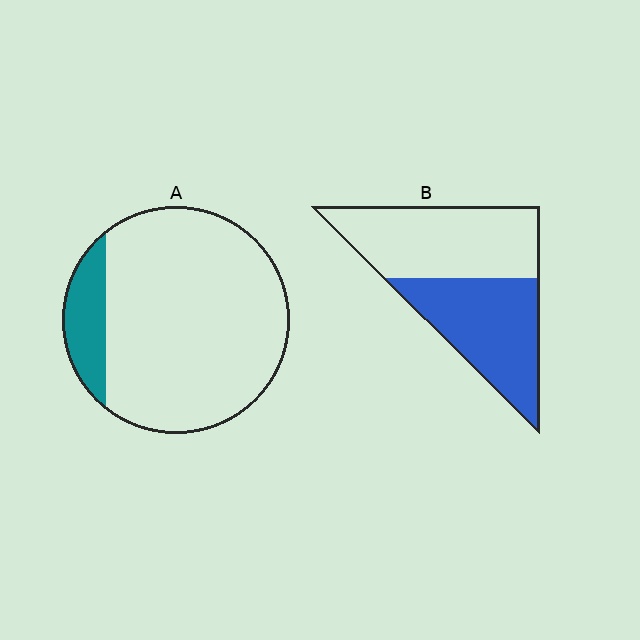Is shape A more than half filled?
No.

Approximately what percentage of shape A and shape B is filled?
A is approximately 15% and B is approximately 45%.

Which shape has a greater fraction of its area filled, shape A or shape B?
Shape B.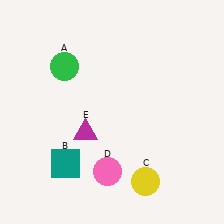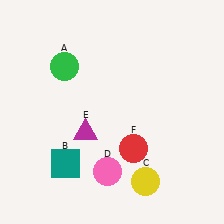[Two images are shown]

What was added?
A red circle (F) was added in Image 2.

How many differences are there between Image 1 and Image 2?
There is 1 difference between the two images.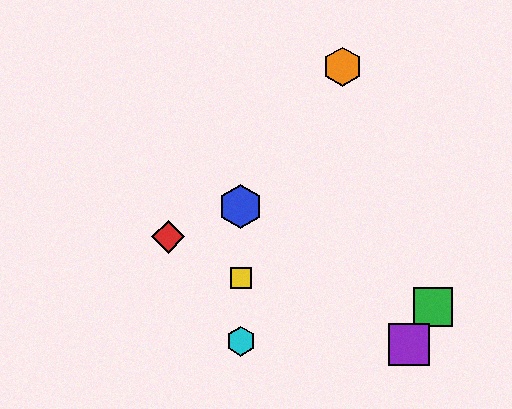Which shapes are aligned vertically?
The blue hexagon, the yellow square, the cyan hexagon are aligned vertically.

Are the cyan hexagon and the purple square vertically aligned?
No, the cyan hexagon is at x≈241 and the purple square is at x≈409.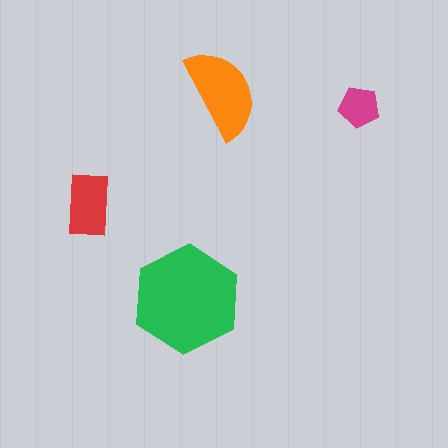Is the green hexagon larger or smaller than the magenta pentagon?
Larger.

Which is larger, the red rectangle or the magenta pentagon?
The red rectangle.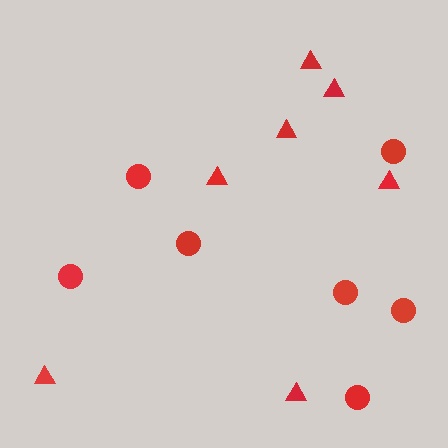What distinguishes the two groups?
There are 2 groups: one group of triangles (7) and one group of circles (7).